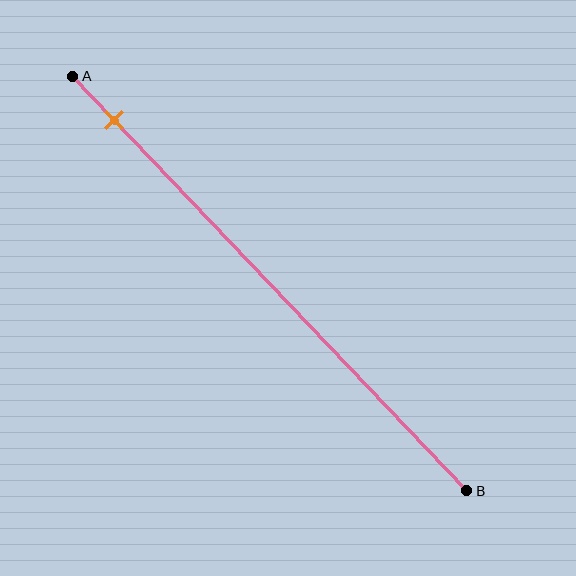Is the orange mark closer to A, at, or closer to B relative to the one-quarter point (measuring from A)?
The orange mark is closer to point A than the one-quarter point of segment AB.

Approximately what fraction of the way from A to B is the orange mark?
The orange mark is approximately 10% of the way from A to B.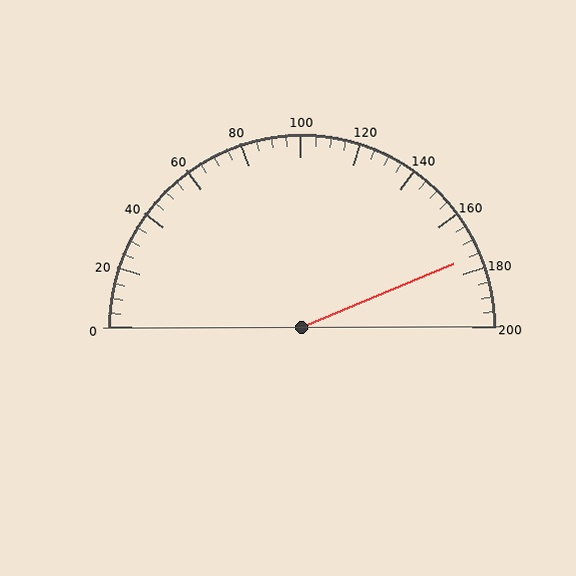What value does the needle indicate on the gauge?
The needle indicates approximately 175.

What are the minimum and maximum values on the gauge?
The gauge ranges from 0 to 200.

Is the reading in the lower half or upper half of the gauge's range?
The reading is in the upper half of the range (0 to 200).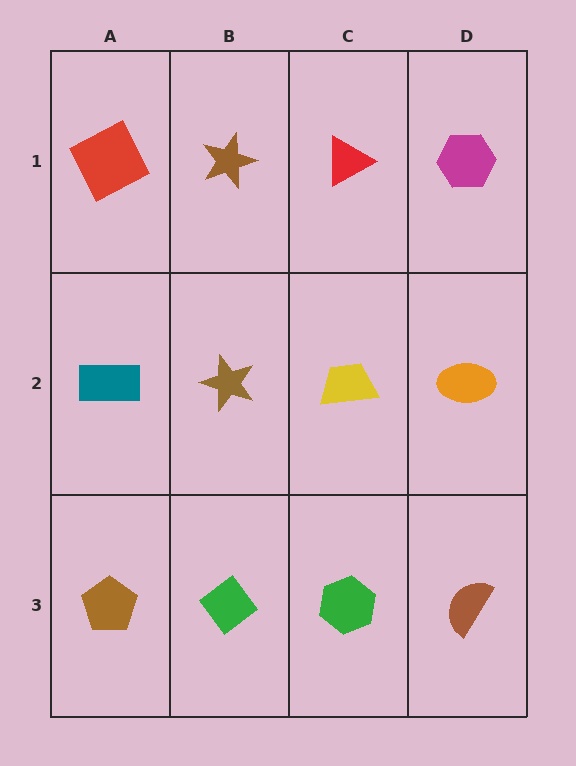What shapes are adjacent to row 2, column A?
A red square (row 1, column A), a brown pentagon (row 3, column A), a brown star (row 2, column B).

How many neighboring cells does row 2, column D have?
3.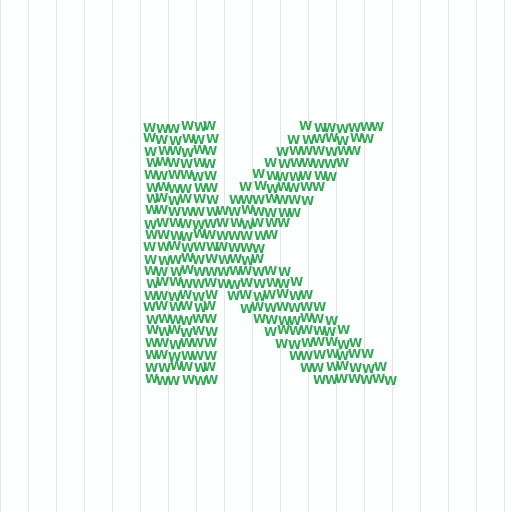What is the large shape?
The large shape is the letter K.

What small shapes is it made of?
It is made of small letter W's.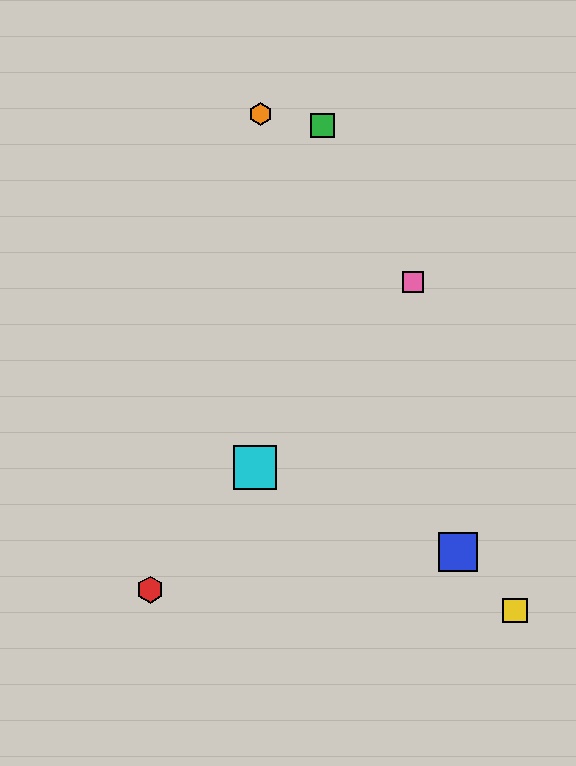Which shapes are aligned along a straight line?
The red hexagon, the purple square, the cyan square, the pink square are aligned along a straight line.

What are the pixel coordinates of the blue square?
The blue square is at (458, 552).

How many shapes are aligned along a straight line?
4 shapes (the red hexagon, the purple square, the cyan square, the pink square) are aligned along a straight line.